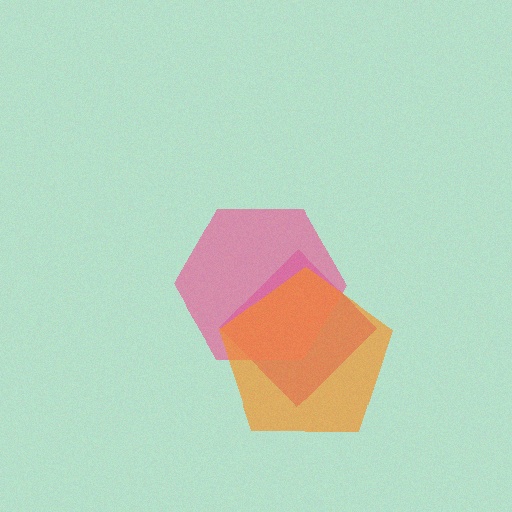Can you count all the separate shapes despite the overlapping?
Yes, there are 3 separate shapes.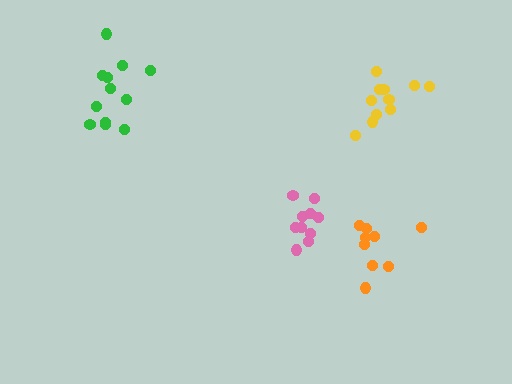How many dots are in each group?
Group 1: 11 dots, Group 2: 10 dots, Group 3: 9 dots, Group 4: 12 dots (42 total).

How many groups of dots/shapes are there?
There are 4 groups.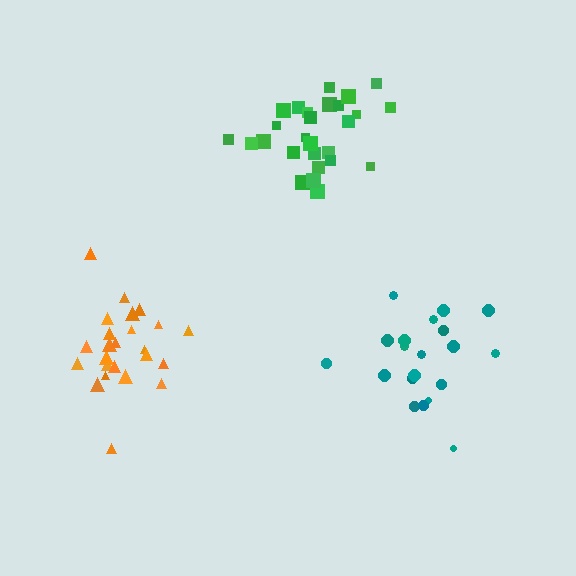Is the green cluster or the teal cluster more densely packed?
Green.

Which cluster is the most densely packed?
Orange.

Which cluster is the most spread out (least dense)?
Teal.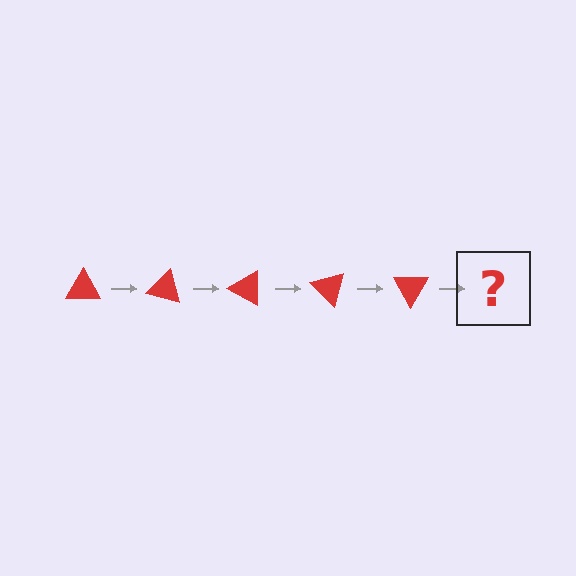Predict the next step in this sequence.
The next step is a red triangle rotated 75 degrees.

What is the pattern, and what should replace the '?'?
The pattern is that the triangle rotates 15 degrees each step. The '?' should be a red triangle rotated 75 degrees.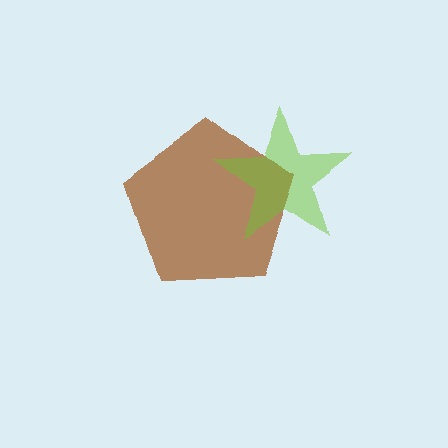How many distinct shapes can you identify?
There are 2 distinct shapes: a brown pentagon, a lime star.